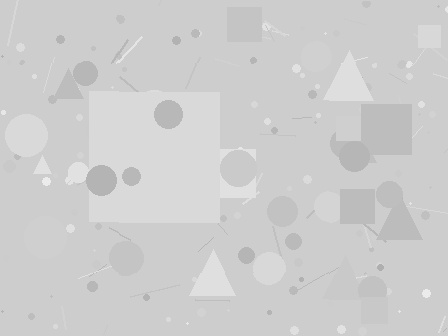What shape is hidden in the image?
A square is hidden in the image.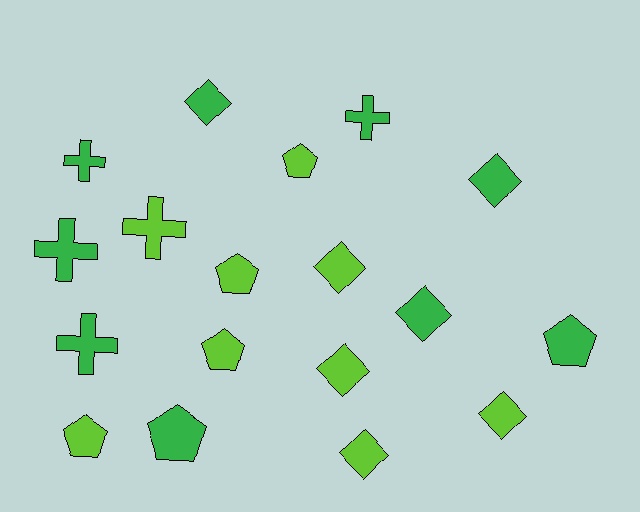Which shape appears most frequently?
Diamond, with 7 objects.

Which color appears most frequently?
Green, with 9 objects.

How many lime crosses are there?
There is 1 lime cross.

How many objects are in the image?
There are 18 objects.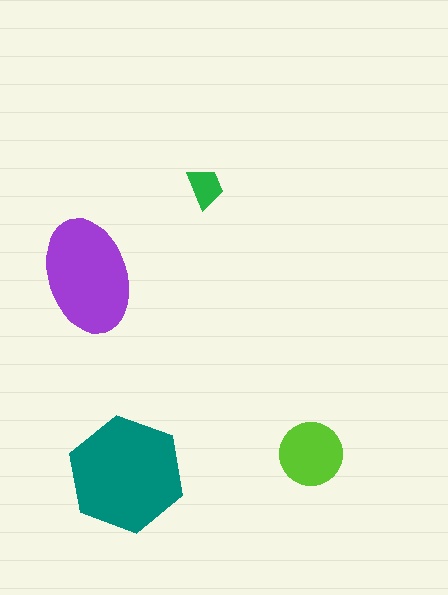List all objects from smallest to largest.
The green trapezoid, the lime circle, the purple ellipse, the teal hexagon.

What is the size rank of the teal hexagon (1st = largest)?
1st.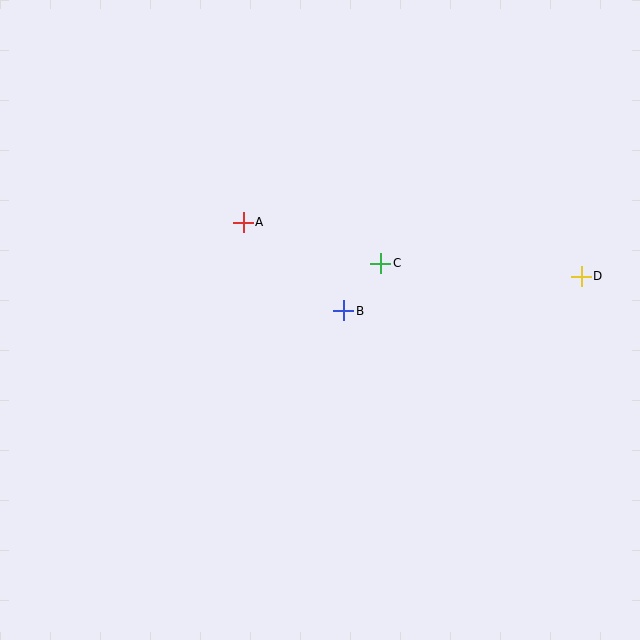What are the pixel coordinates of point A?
Point A is at (243, 222).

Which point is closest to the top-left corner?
Point A is closest to the top-left corner.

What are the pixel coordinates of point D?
Point D is at (581, 276).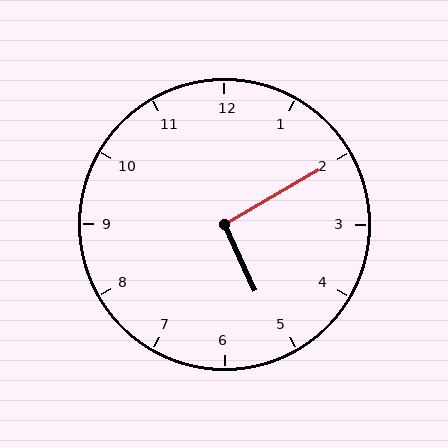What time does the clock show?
5:10.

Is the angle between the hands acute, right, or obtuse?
It is right.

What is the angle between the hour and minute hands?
Approximately 95 degrees.